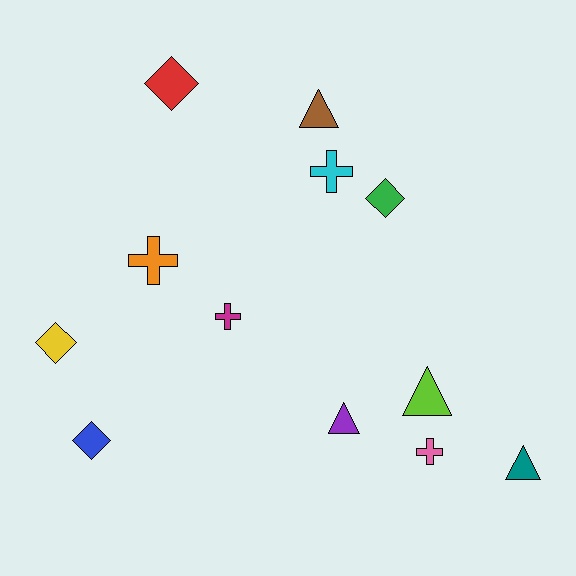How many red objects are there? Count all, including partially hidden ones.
There is 1 red object.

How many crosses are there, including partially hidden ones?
There are 4 crosses.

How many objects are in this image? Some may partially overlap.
There are 12 objects.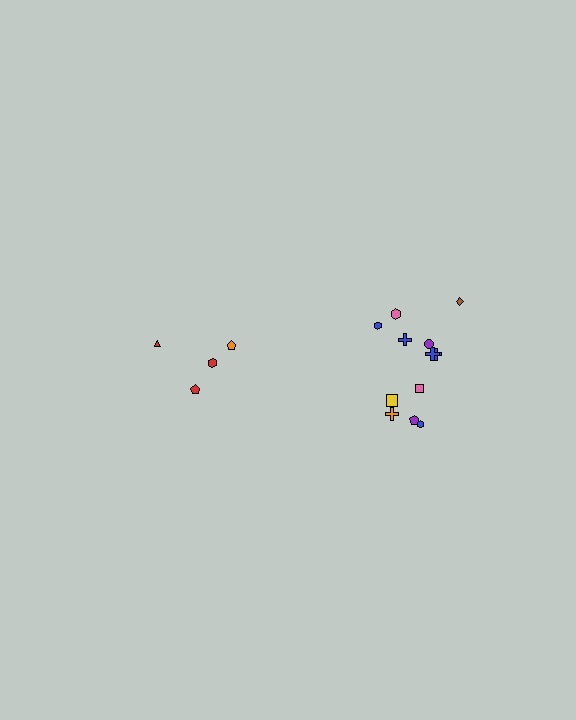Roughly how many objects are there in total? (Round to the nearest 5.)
Roughly 15 objects in total.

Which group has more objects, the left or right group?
The right group.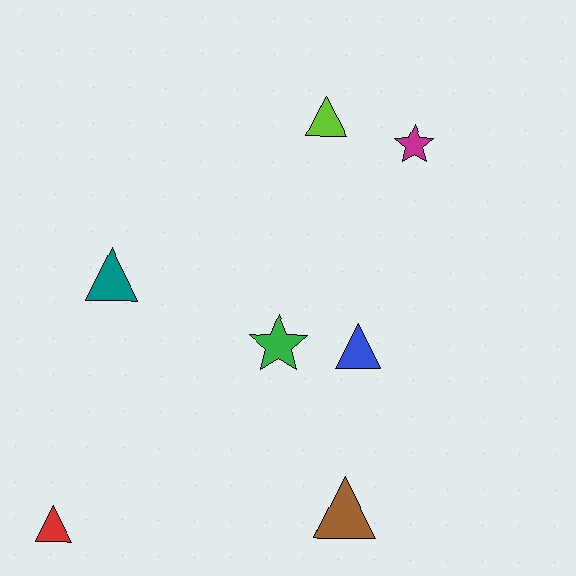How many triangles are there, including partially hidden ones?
There are 5 triangles.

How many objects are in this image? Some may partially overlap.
There are 7 objects.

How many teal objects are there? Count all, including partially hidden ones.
There is 1 teal object.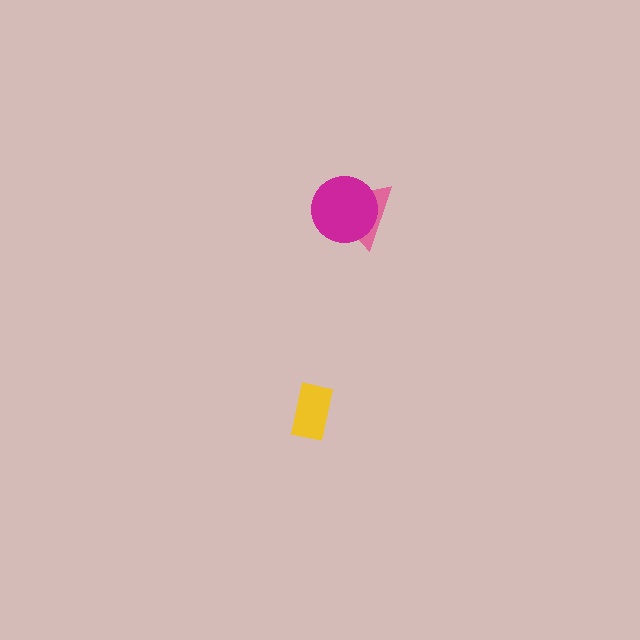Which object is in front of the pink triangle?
The magenta circle is in front of the pink triangle.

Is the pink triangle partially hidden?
Yes, it is partially covered by another shape.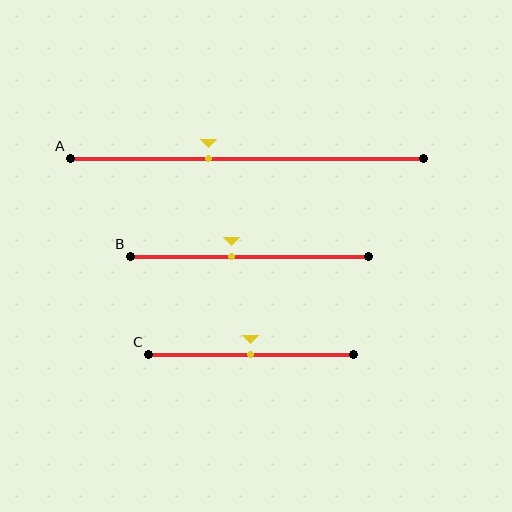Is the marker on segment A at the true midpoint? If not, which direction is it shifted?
No, the marker on segment A is shifted to the left by about 11% of the segment length.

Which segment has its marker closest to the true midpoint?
Segment C has its marker closest to the true midpoint.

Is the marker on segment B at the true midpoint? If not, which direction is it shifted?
No, the marker on segment B is shifted to the left by about 7% of the segment length.